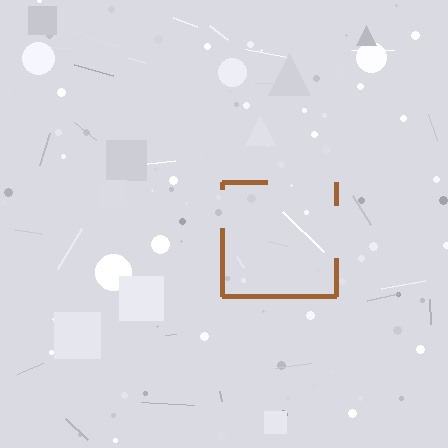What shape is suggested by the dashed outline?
The dashed outline suggests a square.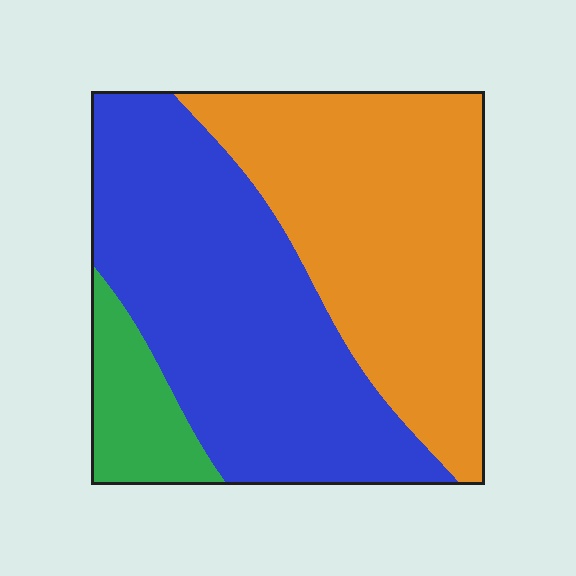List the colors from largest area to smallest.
From largest to smallest: blue, orange, green.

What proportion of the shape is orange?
Orange takes up between a third and a half of the shape.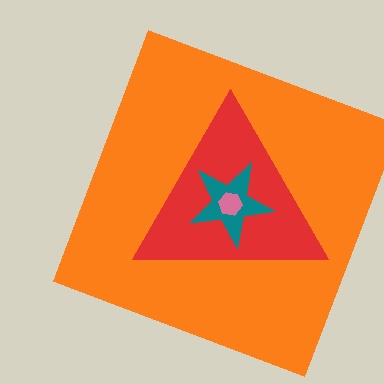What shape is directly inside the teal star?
The pink hexagon.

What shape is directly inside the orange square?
The red triangle.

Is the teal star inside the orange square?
Yes.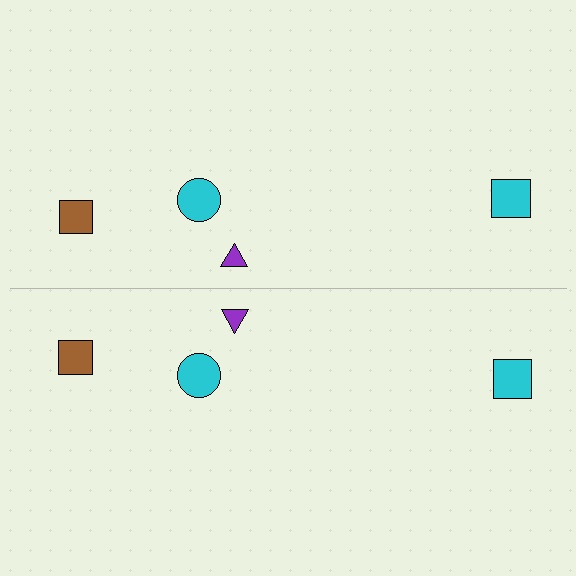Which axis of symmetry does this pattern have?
The pattern has a horizontal axis of symmetry running through the center of the image.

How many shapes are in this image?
There are 8 shapes in this image.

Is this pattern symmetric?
Yes, this pattern has bilateral (reflection) symmetry.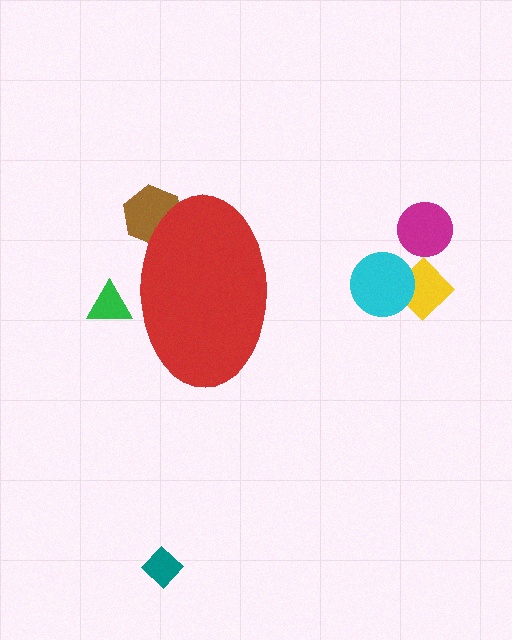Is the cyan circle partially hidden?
No, the cyan circle is fully visible.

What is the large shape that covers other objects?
A red ellipse.